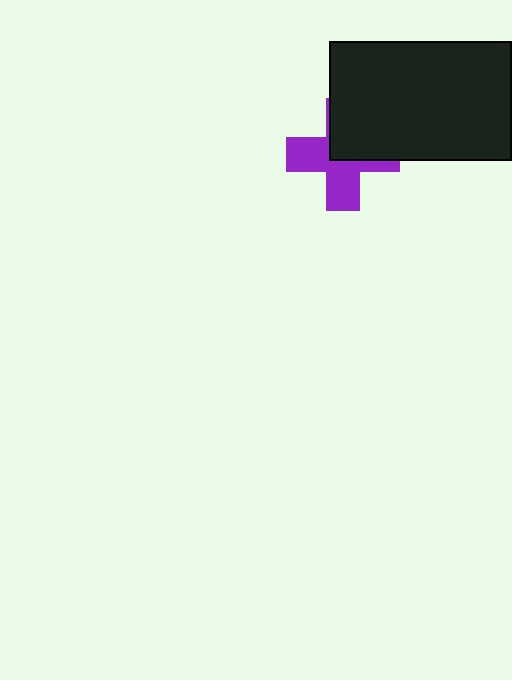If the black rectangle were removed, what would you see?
You would see the complete purple cross.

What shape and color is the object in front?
The object in front is a black rectangle.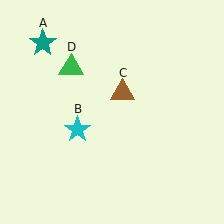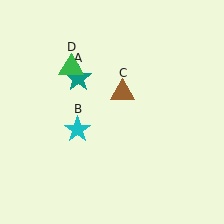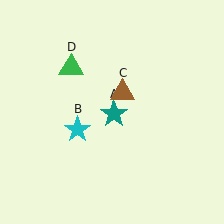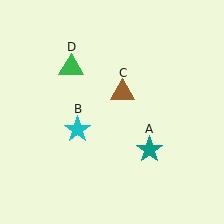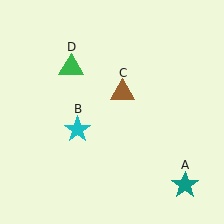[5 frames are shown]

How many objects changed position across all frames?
1 object changed position: teal star (object A).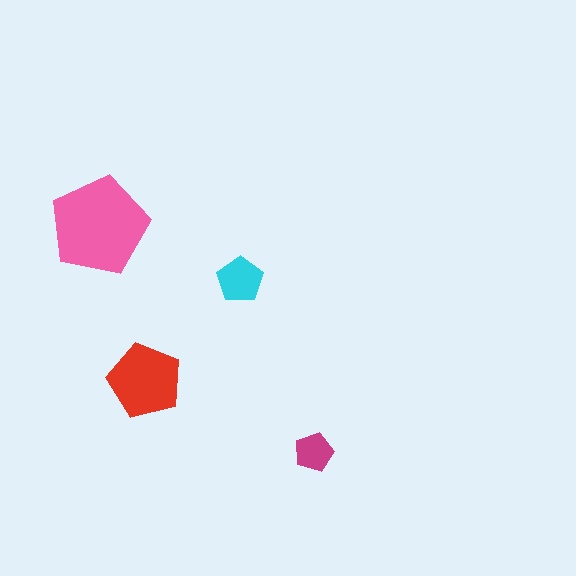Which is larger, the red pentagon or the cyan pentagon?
The red one.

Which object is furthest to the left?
The pink pentagon is leftmost.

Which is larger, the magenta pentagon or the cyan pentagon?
The cyan one.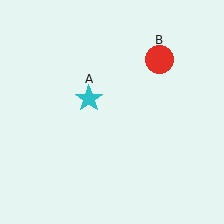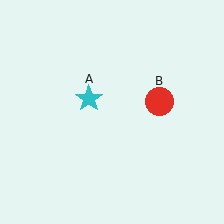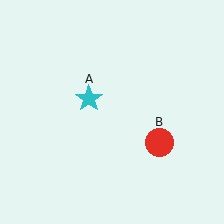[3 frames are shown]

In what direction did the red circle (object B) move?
The red circle (object B) moved down.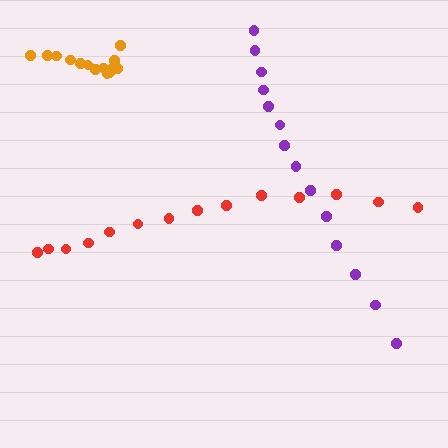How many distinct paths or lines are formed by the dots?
There are 3 distinct paths.